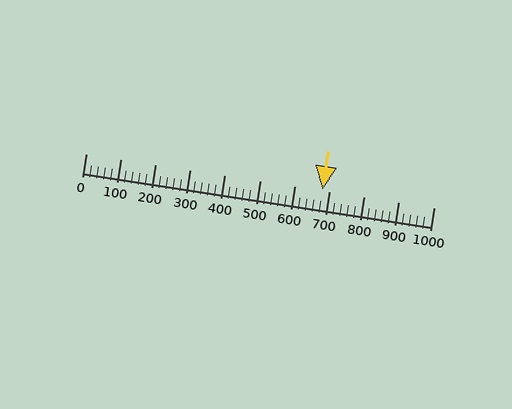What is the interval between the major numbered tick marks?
The major tick marks are spaced 100 units apart.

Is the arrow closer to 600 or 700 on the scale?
The arrow is closer to 700.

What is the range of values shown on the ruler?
The ruler shows values from 0 to 1000.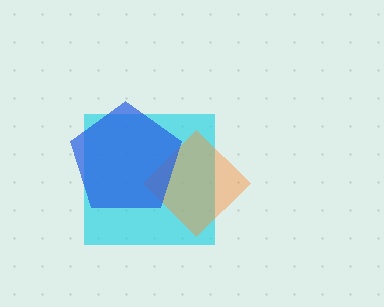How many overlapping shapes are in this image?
There are 3 overlapping shapes in the image.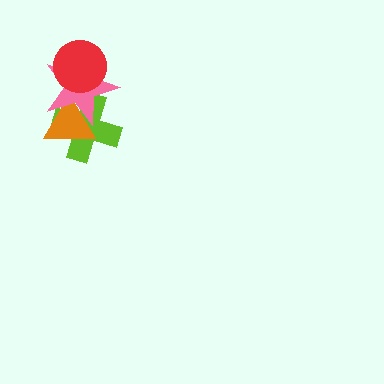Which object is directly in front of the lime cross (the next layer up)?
The orange triangle is directly in front of the lime cross.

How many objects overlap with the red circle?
1 object overlaps with the red circle.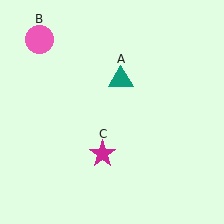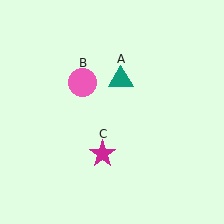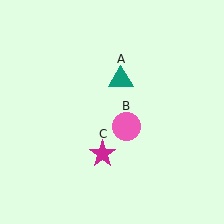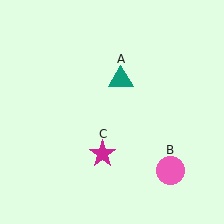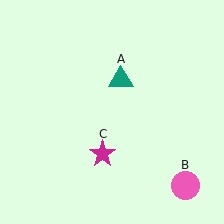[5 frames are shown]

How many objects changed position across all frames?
1 object changed position: pink circle (object B).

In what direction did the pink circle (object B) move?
The pink circle (object B) moved down and to the right.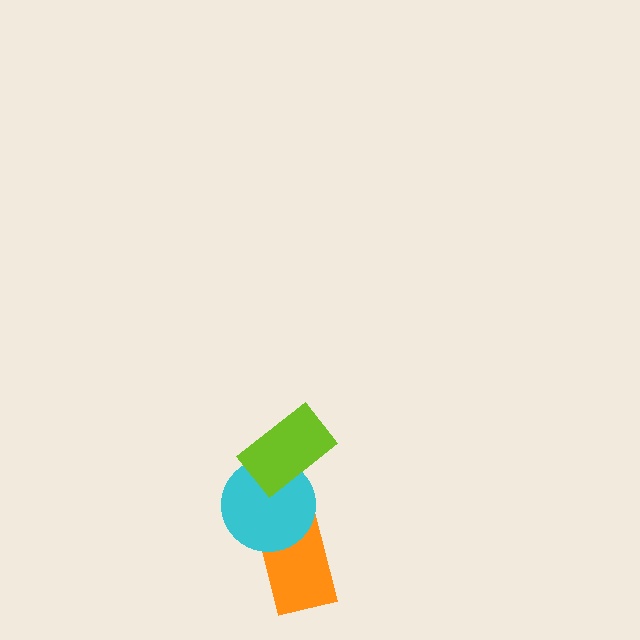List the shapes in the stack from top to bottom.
From top to bottom: the lime rectangle, the cyan circle, the orange rectangle.